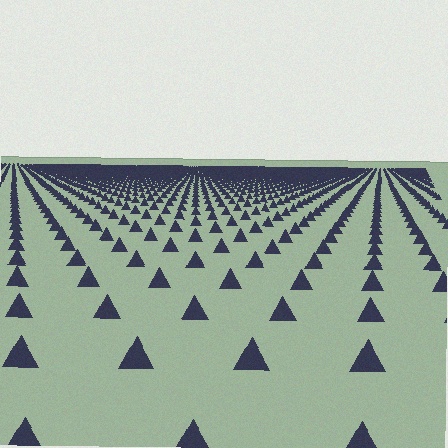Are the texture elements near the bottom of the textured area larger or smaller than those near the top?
Larger. Near the bottom, elements are closer to the viewer and appear at a bigger on-screen size.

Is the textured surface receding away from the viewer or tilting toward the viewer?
The surface is receding away from the viewer. Texture elements get smaller and denser toward the top.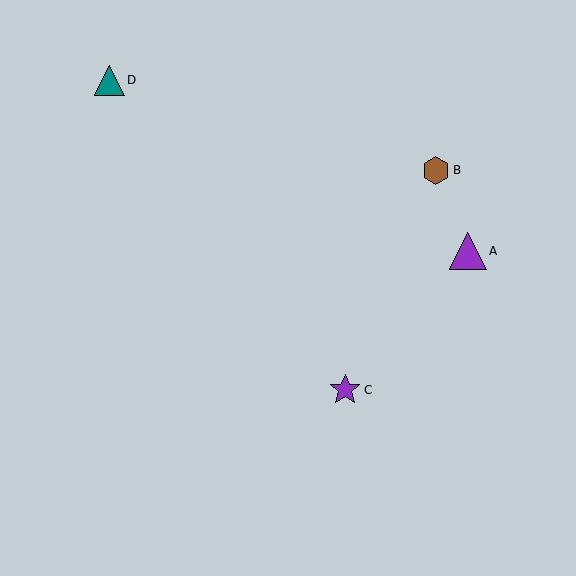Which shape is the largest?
The purple triangle (labeled A) is the largest.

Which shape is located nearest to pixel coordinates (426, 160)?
The brown hexagon (labeled B) at (436, 170) is nearest to that location.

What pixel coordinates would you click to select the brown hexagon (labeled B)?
Click at (436, 170) to select the brown hexagon B.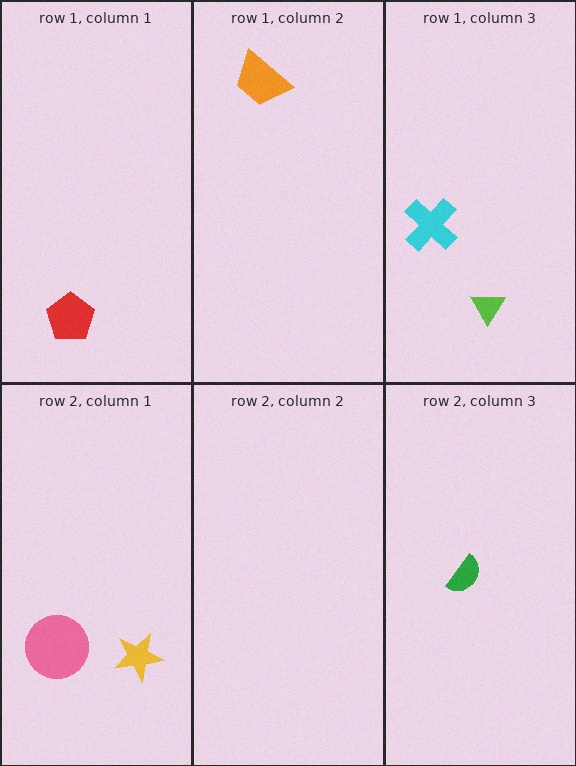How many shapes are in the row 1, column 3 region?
2.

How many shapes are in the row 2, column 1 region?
2.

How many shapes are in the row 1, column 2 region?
1.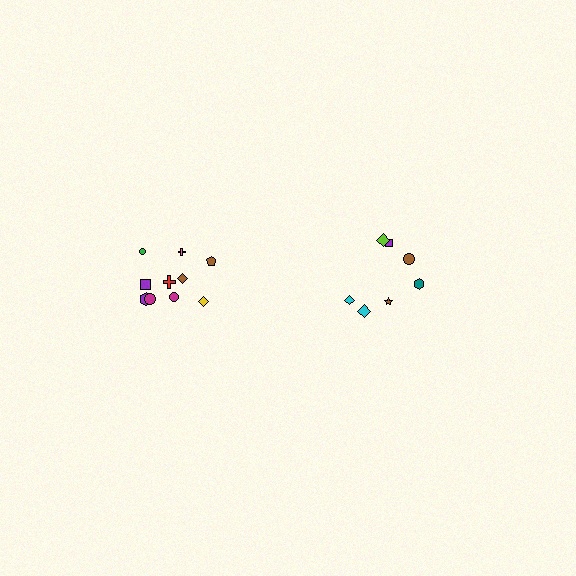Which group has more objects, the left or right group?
The left group.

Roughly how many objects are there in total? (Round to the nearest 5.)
Roughly 15 objects in total.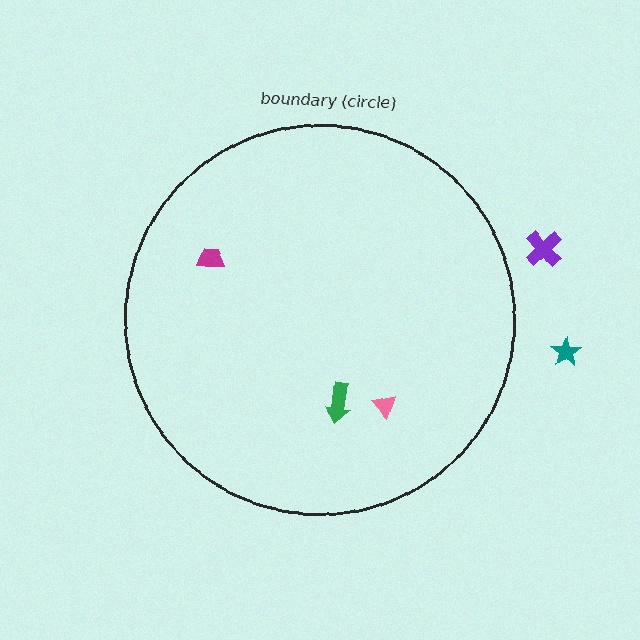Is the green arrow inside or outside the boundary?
Inside.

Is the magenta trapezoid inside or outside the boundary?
Inside.